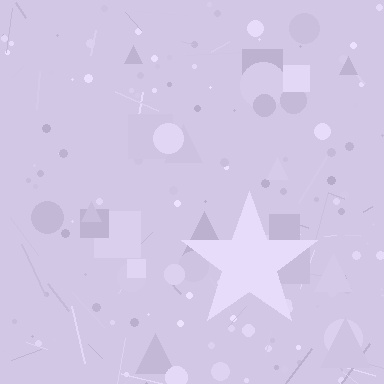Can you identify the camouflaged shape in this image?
The camouflaged shape is a star.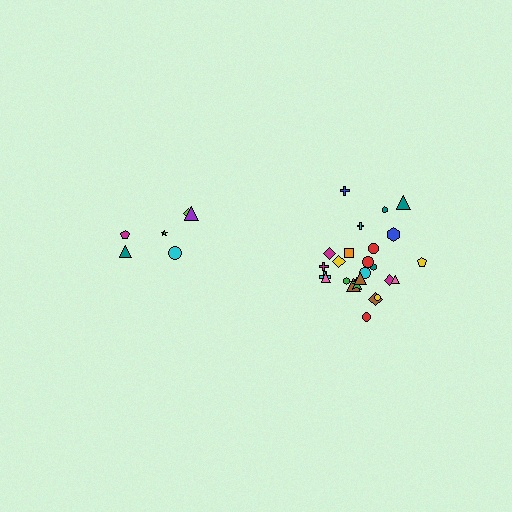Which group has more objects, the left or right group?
The right group.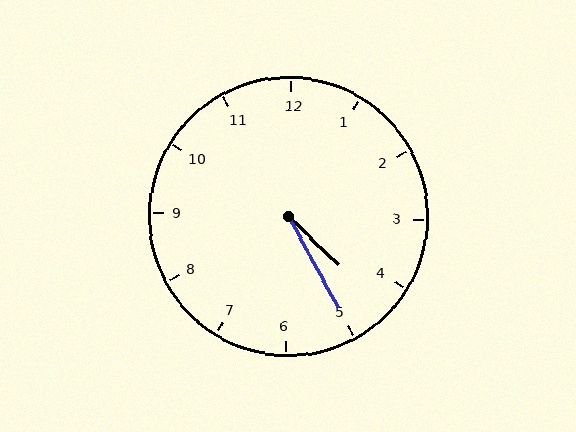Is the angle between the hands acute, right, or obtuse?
It is acute.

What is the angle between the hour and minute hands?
Approximately 18 degrees.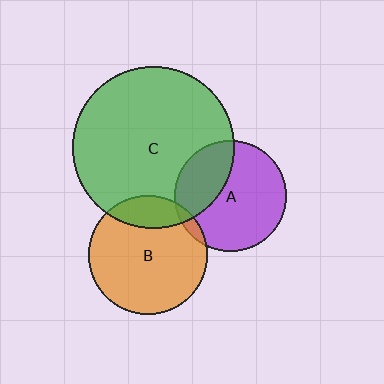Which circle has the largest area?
Circle C (green).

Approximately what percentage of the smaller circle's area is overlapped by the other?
Approximately 20%.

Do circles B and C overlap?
Yes.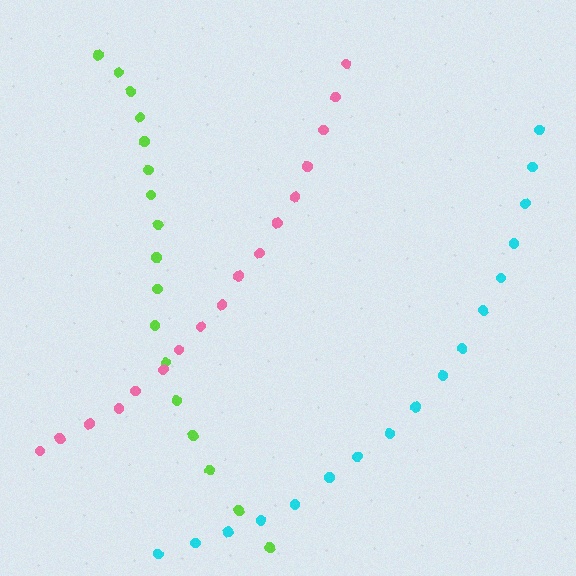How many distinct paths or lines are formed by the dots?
There are 3 distinct paths.